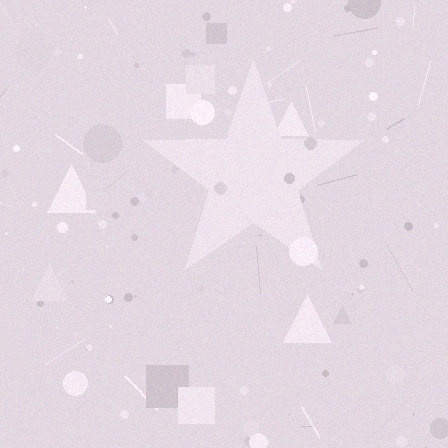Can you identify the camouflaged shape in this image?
The camouflaged shape is a star.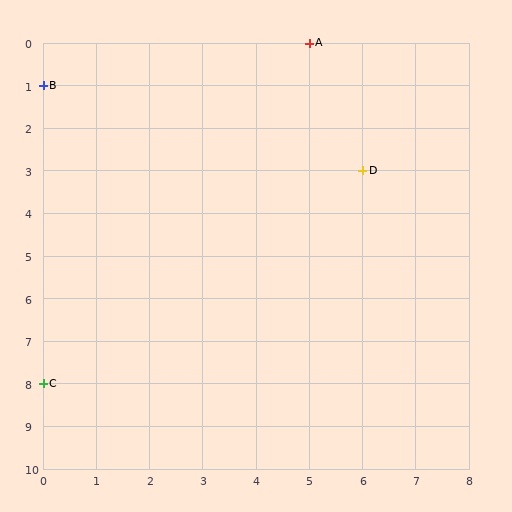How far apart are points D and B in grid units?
Points D and B are 6 columns and 2 rows apart (about 6.3 grid units diagonally).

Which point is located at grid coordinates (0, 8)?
Point C is at (0, 8).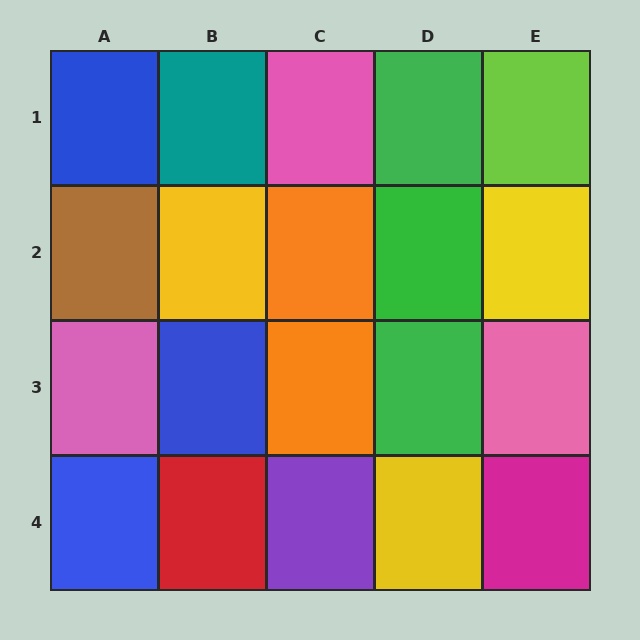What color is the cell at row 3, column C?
Orange.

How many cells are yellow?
3 cells are yellow.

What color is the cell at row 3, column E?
Pink.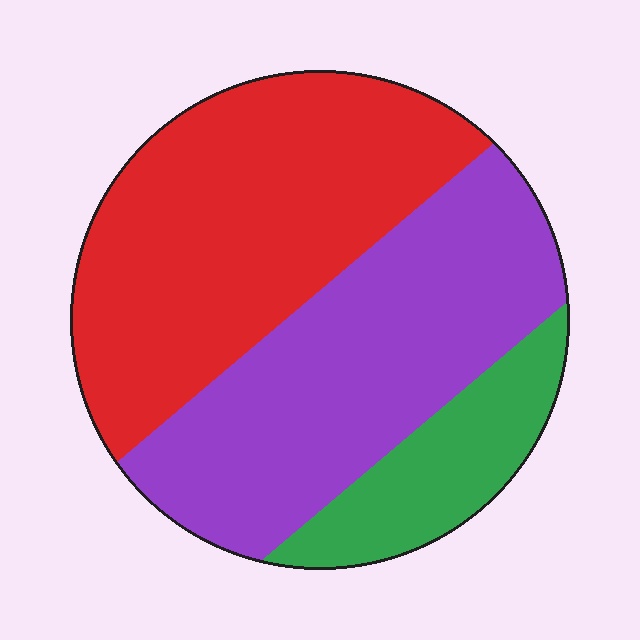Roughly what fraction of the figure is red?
Red covers around 45% of the figure.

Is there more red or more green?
Red.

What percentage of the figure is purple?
Purple covers around 40% of the figure.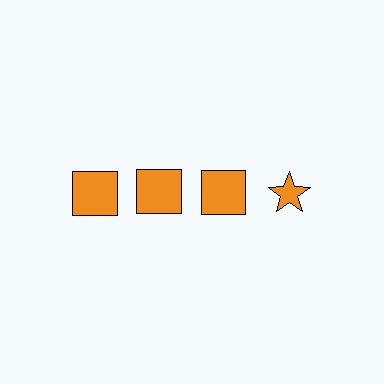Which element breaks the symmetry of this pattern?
The orange star in the top row, second from right column breaks the symmetry. All other shapes are orange squares.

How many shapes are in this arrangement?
There are 4 shapes arranged in a grid pattern.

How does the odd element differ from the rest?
It has a different shape: star instead of square.